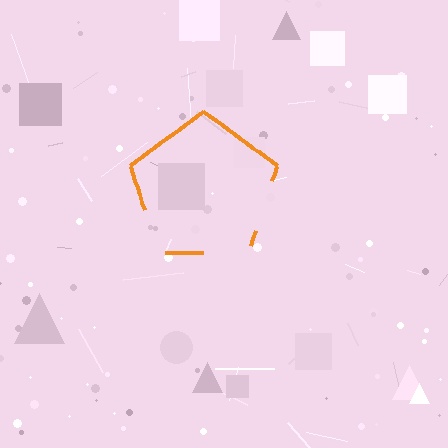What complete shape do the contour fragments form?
The contour fragments form a pentagon.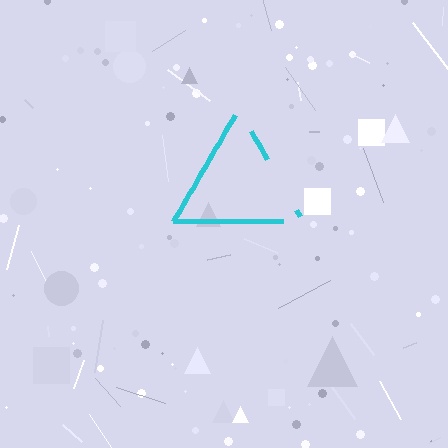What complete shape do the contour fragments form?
The contour fragments form a triangle.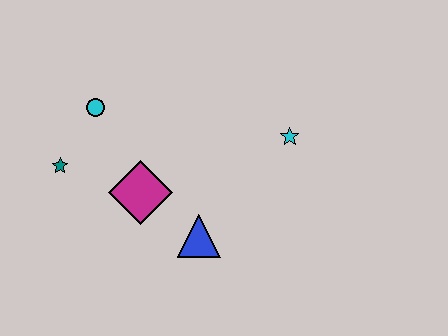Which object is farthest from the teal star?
The cyan star is farthest from the teal star.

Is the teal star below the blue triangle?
No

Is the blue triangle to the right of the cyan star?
No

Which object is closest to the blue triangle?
The magenta diamond is closest to the blue triangle.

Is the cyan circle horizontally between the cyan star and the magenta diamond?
No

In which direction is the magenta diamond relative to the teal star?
The magenta diamond is to the right of the teal star.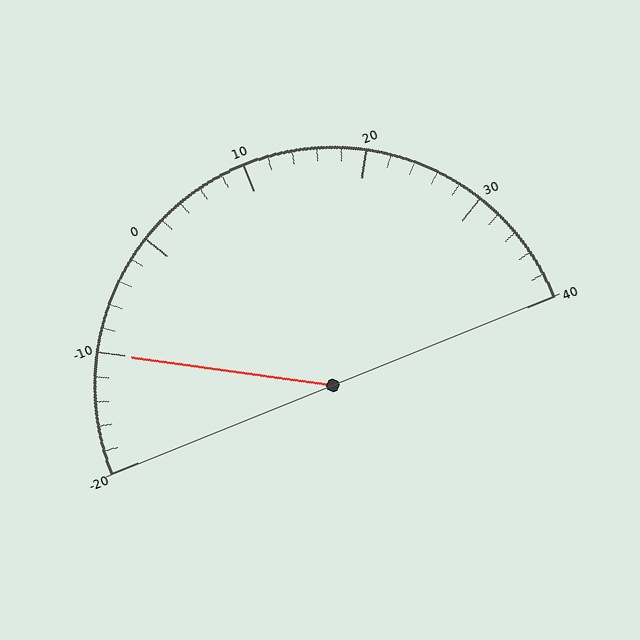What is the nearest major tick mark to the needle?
The nearest major tick mark is -10.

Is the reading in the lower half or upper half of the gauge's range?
The reading is in the lower half of the range (-20 to 40).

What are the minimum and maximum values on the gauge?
The gauge ranges from -20 to 40.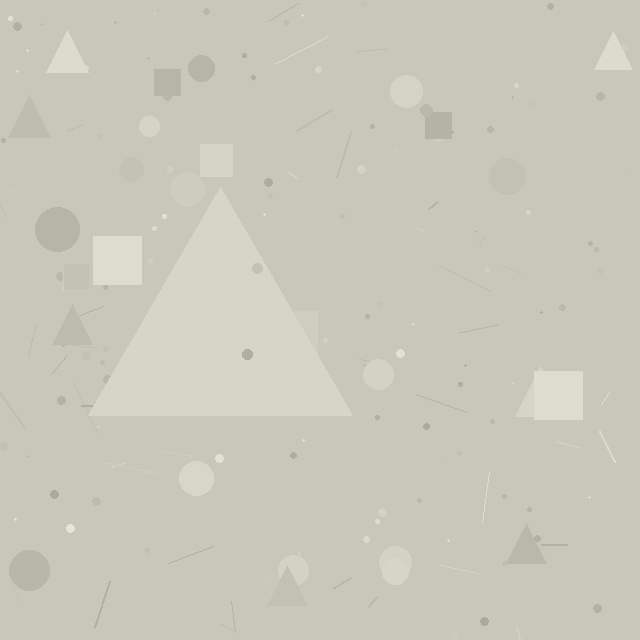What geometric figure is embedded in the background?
A triangle is embedded in the background.